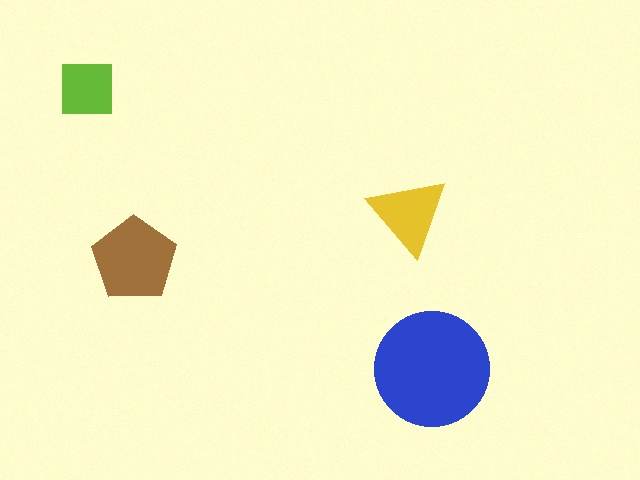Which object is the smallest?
The lime square.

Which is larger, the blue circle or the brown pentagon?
The blue circle.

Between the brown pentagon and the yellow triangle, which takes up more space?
The brown pentagon.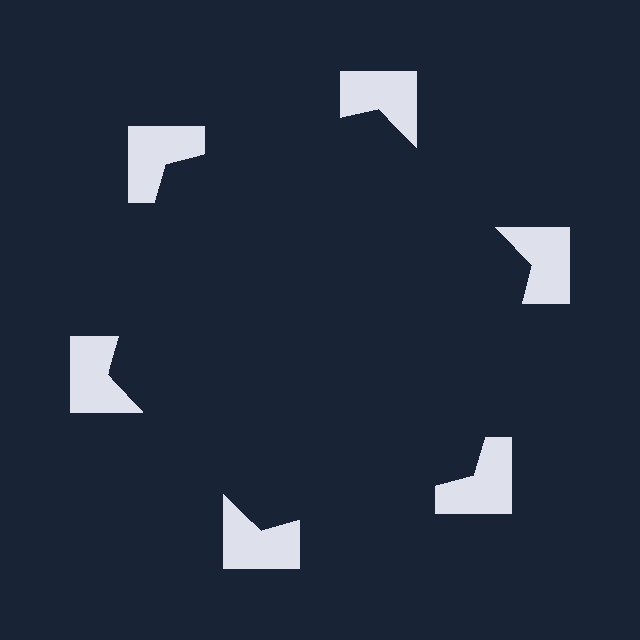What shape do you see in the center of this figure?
An illusory hexagon — its edges are inferred from the aligned wedge cuts in the notched squares, not physically drawn.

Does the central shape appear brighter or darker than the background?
It typically appears slightly darker than the background, even though no actual brightness change is drawn.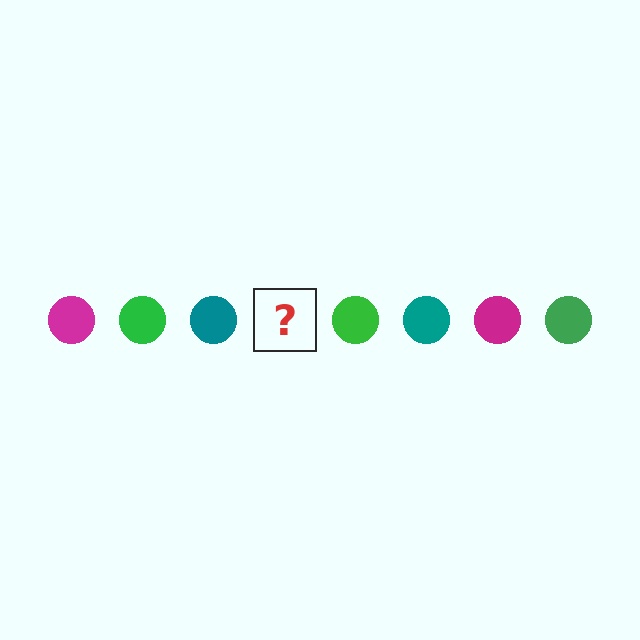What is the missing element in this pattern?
The missing element is a magenta circle.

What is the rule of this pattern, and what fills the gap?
The rule is that the pattern cycles through magenta, green, teal circles. The gap should be filled with a magenta circle.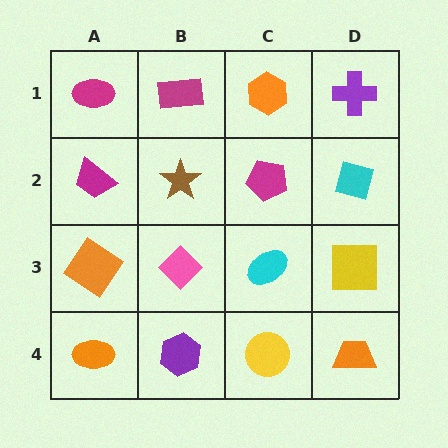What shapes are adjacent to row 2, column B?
A magenta rectangle (row 1, column B), a pink diamond (row 3, column B), a magenta trapezoid (row 2, column A), a magenta pentagon (row 2, column C).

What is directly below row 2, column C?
A cyan ellipse.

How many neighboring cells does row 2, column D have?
3.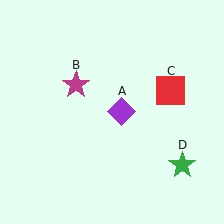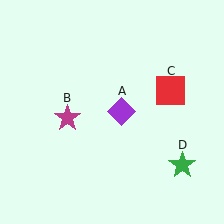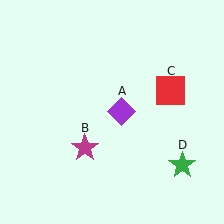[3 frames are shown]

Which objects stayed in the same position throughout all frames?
Purple diamond (object A) and red square (object C) and green star (object D) remained stationary.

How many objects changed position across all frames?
1 object changed position: magenta star (object B).